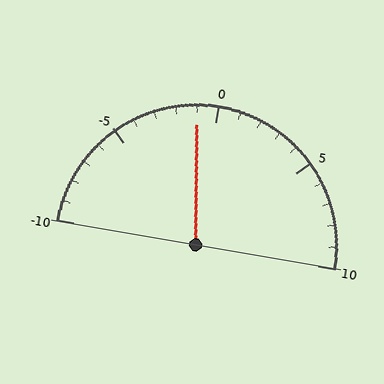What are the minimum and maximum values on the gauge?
The gauge ranges from -10 to 10.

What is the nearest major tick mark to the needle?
The nearest major tick mark is 0.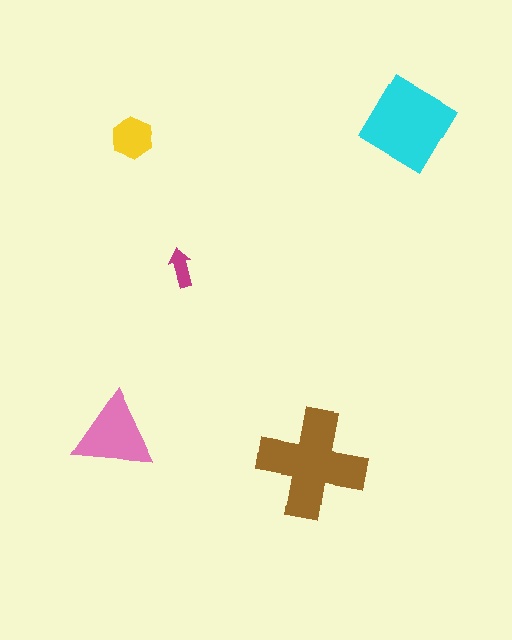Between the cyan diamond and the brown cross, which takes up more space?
The brown cross.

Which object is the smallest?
The magenta arrow.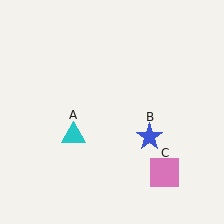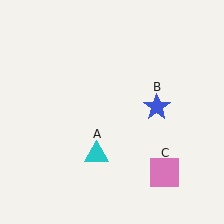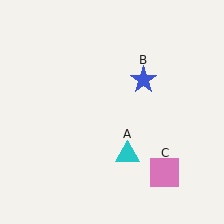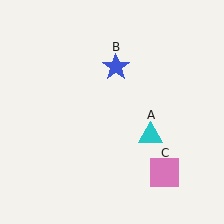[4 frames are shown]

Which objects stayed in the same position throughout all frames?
Pink square (object C) remained stationary.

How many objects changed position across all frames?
2 objects changed position: cyan triangle (object A), blue star (object B).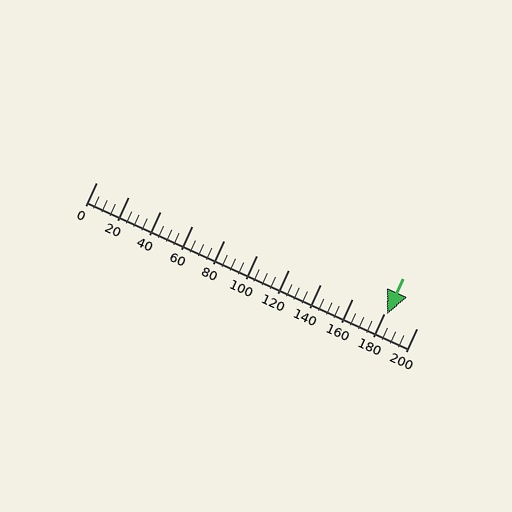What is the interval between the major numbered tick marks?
The major tick marks are spaced 20 units apart.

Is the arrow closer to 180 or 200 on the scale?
The arrow is closer to 180.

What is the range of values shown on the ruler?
The ruler shows values from 0 to 200.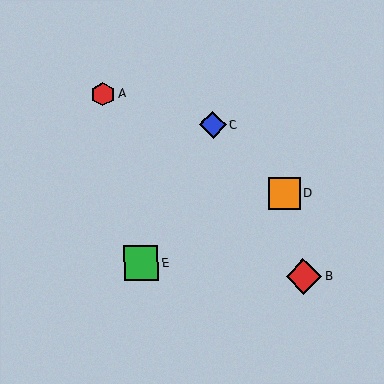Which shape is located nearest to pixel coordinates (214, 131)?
The blue diamond (labeled C) at (213, 125) is nearest to that location.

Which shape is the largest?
The red diamond (labeled B) is the largest.